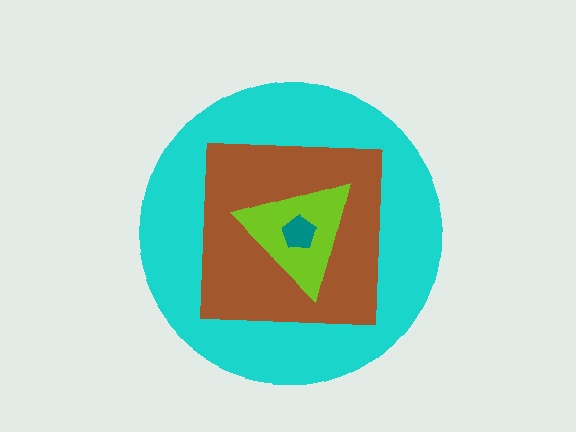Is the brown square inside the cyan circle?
Yes.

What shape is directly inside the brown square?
The lime triangle.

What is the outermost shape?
The cyan circle.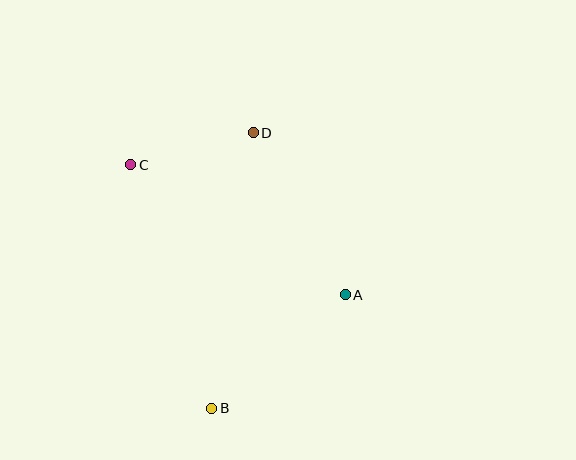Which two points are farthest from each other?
Points B and D are farthest from each other.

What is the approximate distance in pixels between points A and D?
The distance between A and D is approximately 186 pixels.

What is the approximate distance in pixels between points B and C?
The distance between B and C is approximately 257 pixels.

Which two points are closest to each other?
Points C and D are closest to each other.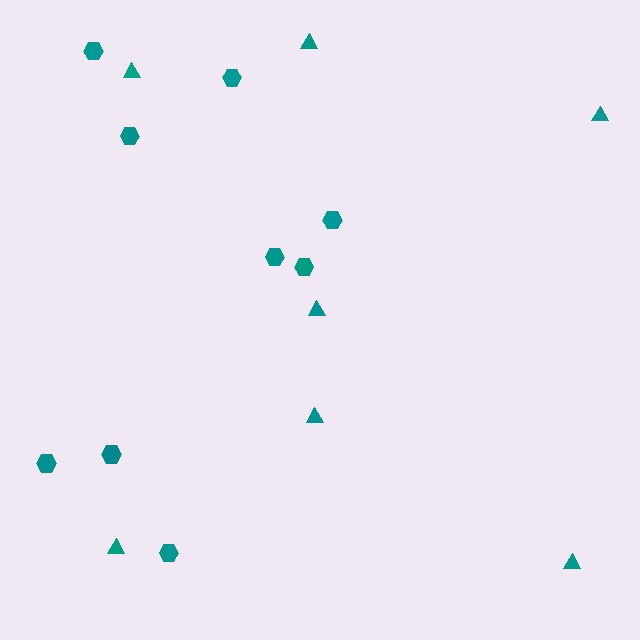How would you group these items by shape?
There are 2 groups: one group of triangles (7) and one group of hexagons (9).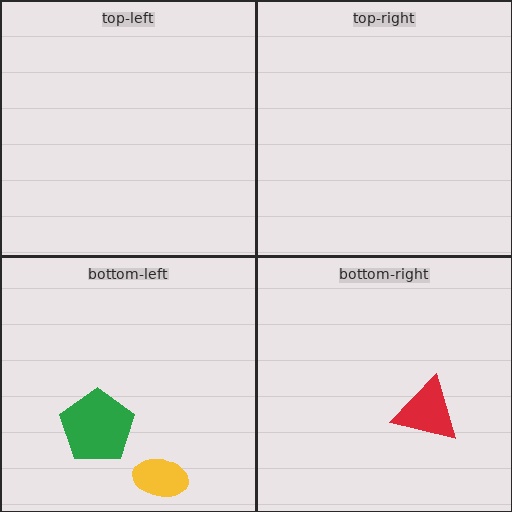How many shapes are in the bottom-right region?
1.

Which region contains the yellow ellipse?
The bottom-left region.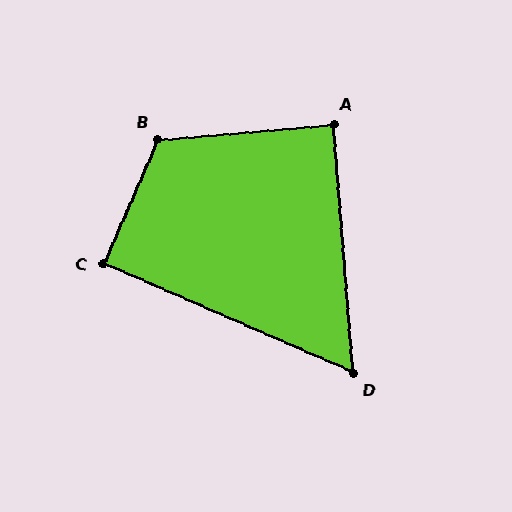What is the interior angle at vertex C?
Approximately 90 degrees (approximately right).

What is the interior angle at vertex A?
Approximately 90 degrees (approximately right).